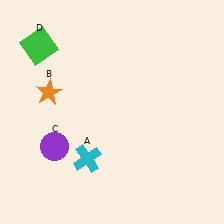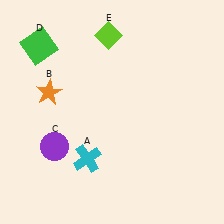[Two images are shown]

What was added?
A lime diamond (E) was added in Image 2.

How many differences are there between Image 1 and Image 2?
There is 1 difference between the two images.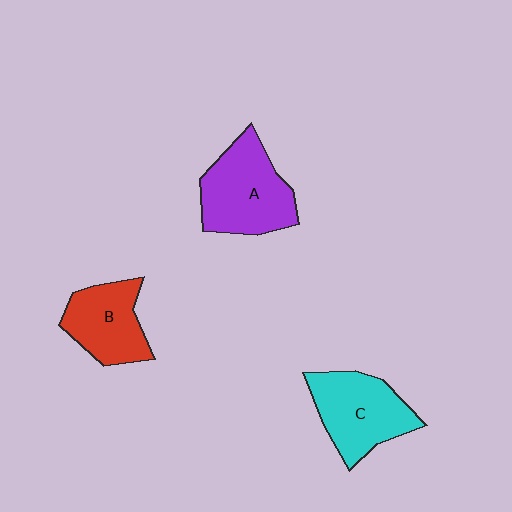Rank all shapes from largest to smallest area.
From largest to smallest: A (purple), C (cyan), B (red).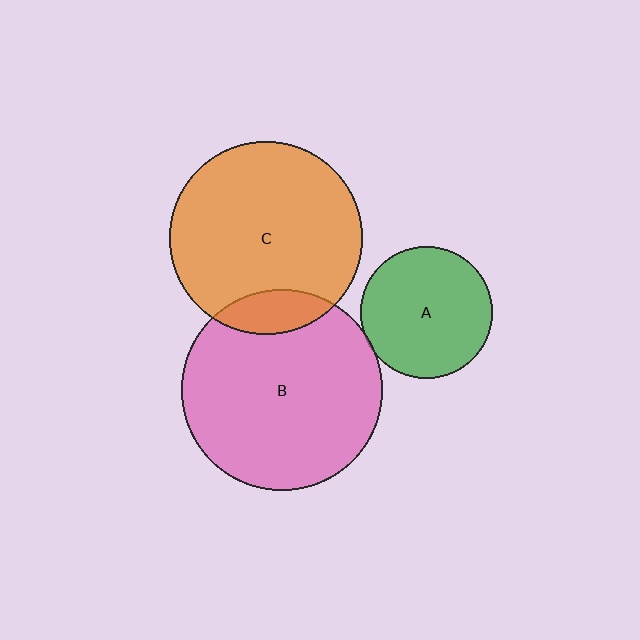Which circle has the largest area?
Circle B (pink).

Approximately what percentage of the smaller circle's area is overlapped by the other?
Approximately 5%.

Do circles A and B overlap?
Yes.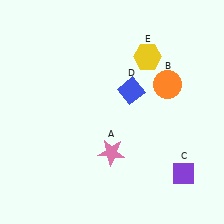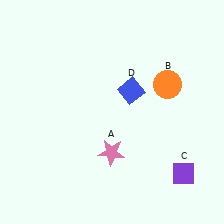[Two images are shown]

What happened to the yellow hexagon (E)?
The yellow hexagon (E) was removed in Image 2. It was in the top-right area of Image 1.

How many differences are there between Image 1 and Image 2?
There is 1 difference between the two images.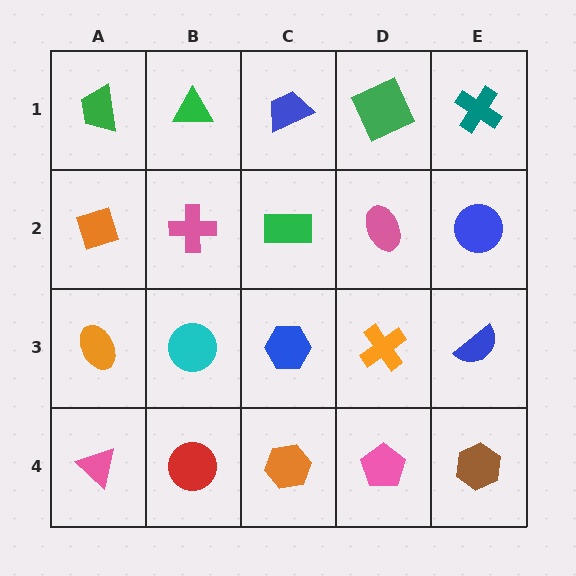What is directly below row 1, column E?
A blue circle.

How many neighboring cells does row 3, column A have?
3.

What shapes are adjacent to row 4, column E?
A blue semicircle (row 3, column E), a pink pentagon (row 4, column D).